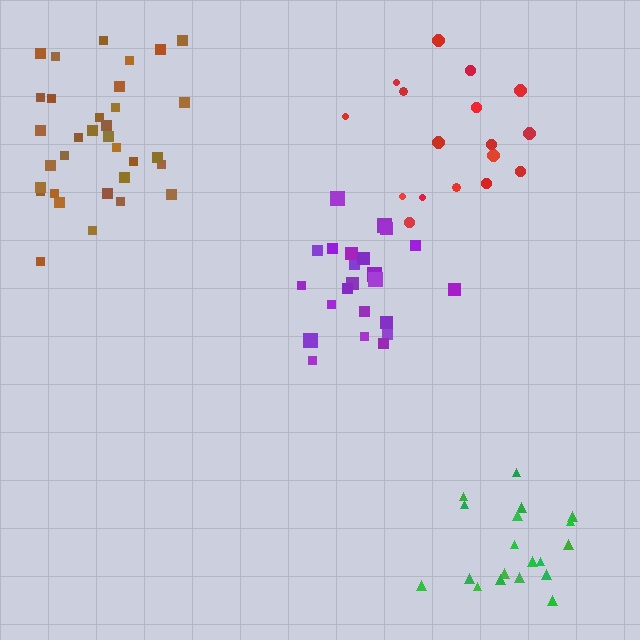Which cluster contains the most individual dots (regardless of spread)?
Brown (33).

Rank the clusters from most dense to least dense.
purple, brown, red, green.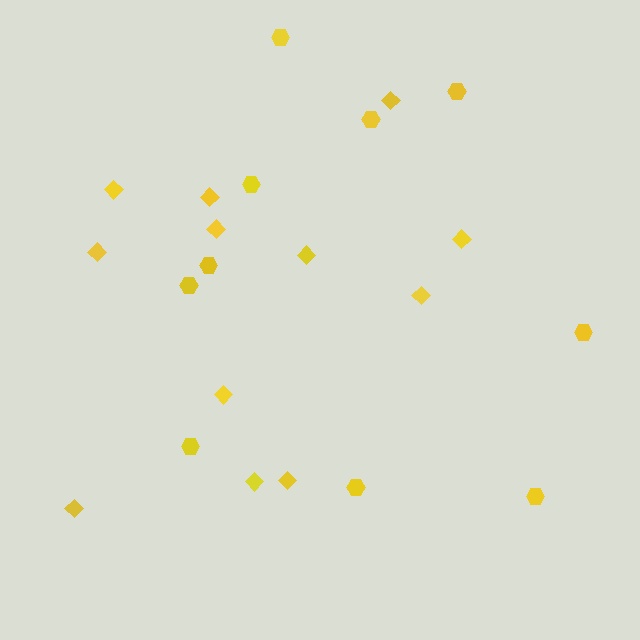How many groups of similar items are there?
There are 2 groups: one group of diamonds (12) and one group of hexagons (10).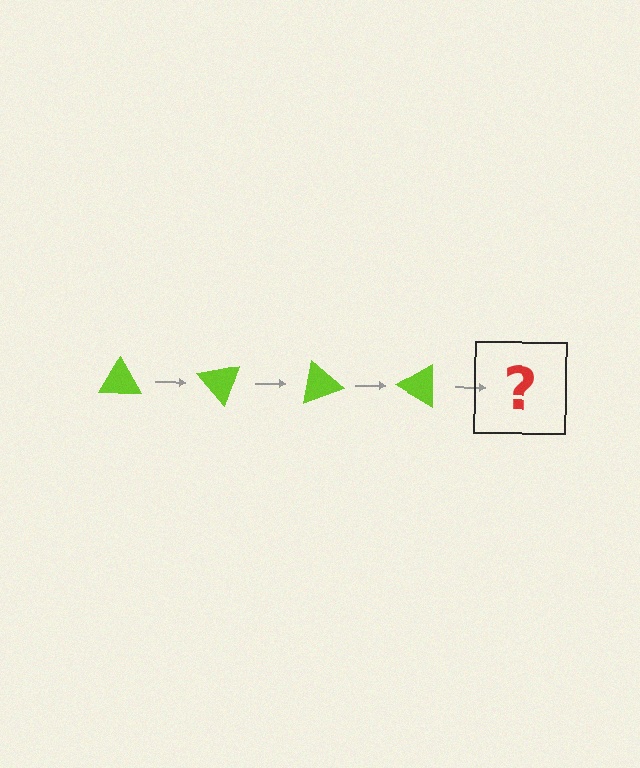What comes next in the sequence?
The next element should be a lime triangle rotated 200 degrees.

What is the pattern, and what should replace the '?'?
The pattern is that the triangle rotates 50 degrees each step. The '?' should be a lime triangle rotated 200 degrees.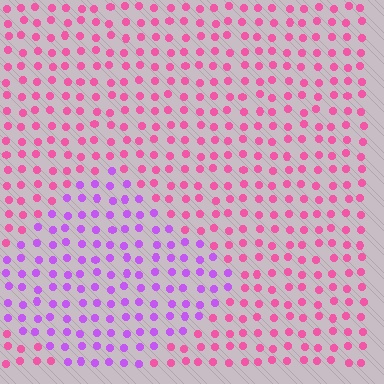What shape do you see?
I see a diamond.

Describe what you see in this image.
The image is filled with small pink elements in a uniform arrangement. A diamond-shaped region is visible where the elements are tinted to a slightly different hue, forming a subtle color boundary.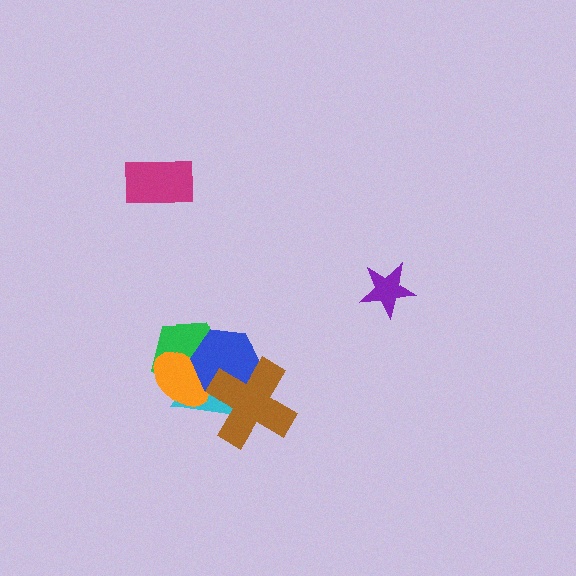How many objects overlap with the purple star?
0 objects overlap with the purple star.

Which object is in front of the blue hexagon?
The brown cross is in front of the blue hexagon.